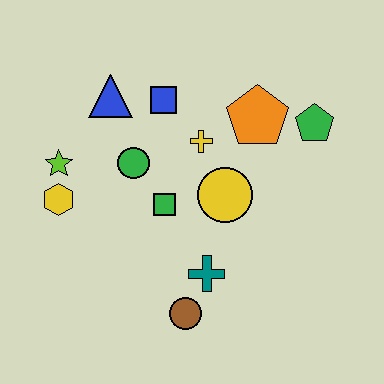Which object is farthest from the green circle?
The green pentagon is farthest from the green circle.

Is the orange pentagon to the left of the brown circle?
No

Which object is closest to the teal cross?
The brown circle is closest to the teal cross.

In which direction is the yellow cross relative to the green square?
The yellow cross is above the green square.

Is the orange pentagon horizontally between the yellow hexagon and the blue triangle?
No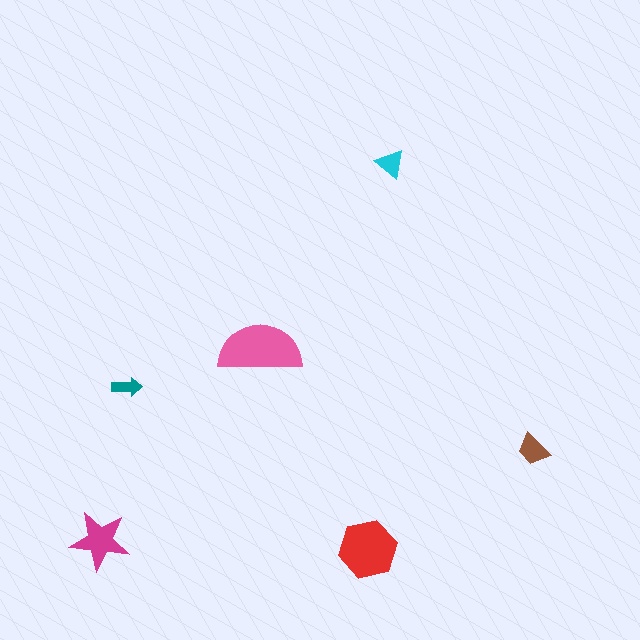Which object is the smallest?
The teal arrow.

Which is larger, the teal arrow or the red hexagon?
The red hexagon.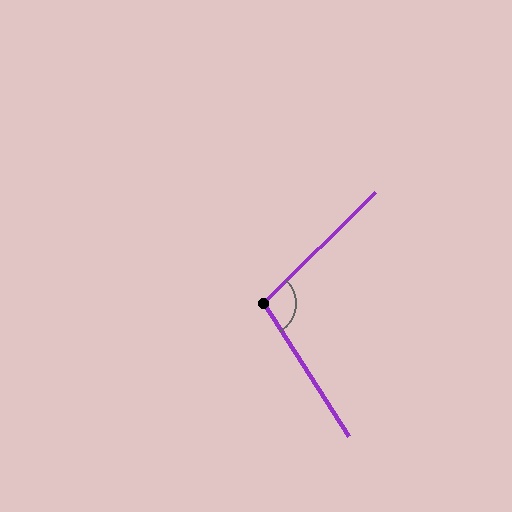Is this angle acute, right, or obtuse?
It is obtuse.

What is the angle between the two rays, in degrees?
Approximately 102 degrees.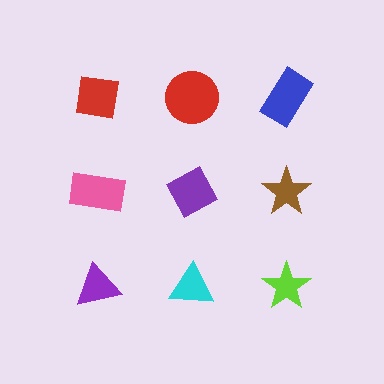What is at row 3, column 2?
A cyan triangle.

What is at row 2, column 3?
A brown star.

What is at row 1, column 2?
A red circle.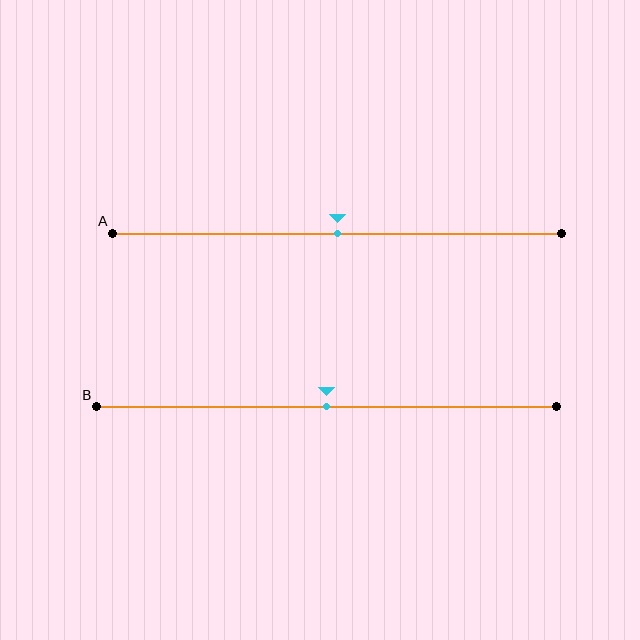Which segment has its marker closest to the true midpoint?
Segment A has its marker closest to the true midpoint.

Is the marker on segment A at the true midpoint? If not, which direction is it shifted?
Yes, the marker on segment A is at the true midpoint.